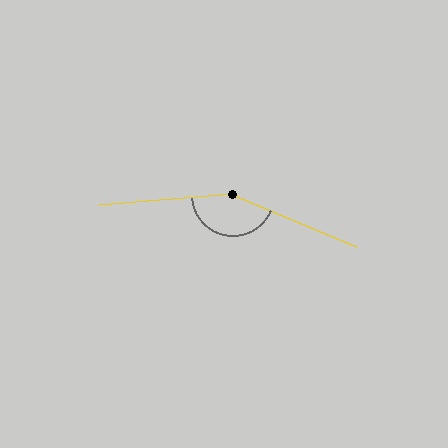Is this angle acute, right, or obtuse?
It is obtuse.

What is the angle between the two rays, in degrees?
Approximately 153 degrees.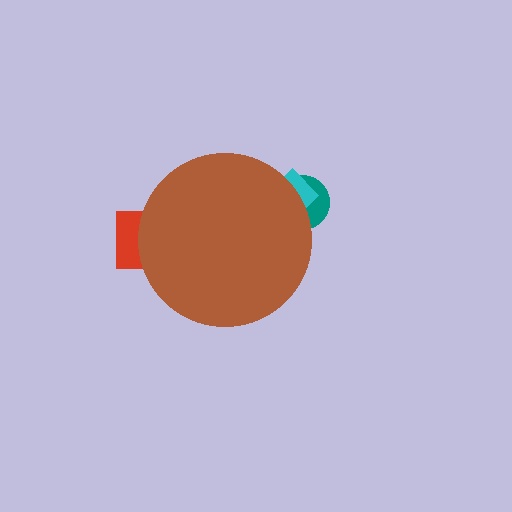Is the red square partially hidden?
Yes, the red square is partially hidden behind the brown circle.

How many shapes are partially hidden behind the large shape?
3 shapes are partially hidden.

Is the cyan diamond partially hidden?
Yes, the cyan diamond is partially hidden behind the brown circle.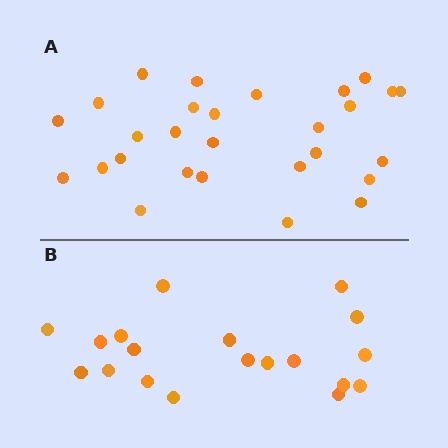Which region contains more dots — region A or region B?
Region A (the top region) has more dots.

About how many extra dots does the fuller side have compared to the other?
Region A has roughly 8 or so more dots than region B.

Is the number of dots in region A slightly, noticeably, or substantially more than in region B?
Region A has substantially more. The ratio is roughly 1.5 to 1.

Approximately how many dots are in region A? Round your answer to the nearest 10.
About 30 dots. (The exact count is 28, which rounds to 30.)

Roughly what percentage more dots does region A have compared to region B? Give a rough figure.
About 45% more.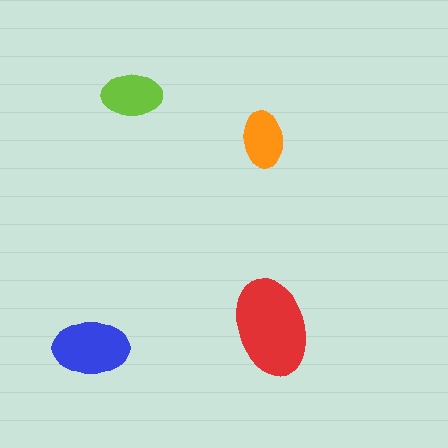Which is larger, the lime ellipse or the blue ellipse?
The blue one.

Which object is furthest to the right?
The red ellipse is rightmost.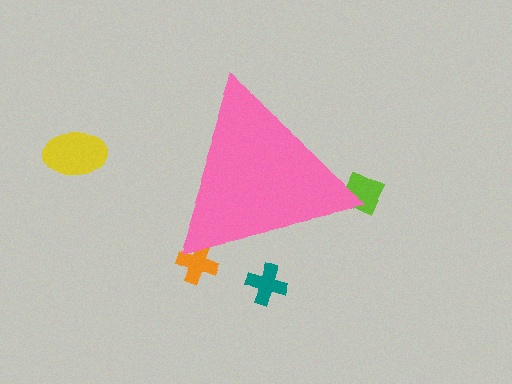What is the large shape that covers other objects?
A pink triangle.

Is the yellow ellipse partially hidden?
No, the yellow ellipse is fully visible.